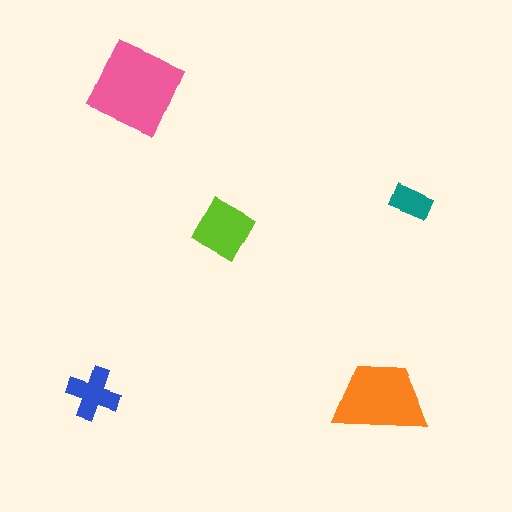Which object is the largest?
The pink diamond.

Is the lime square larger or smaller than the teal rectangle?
Larger.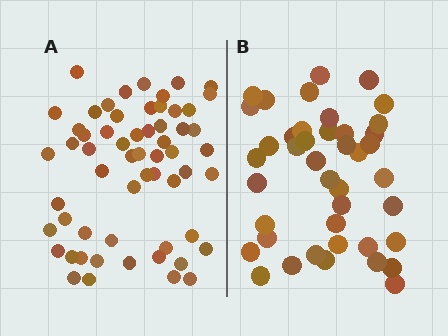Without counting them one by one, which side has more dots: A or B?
Region A (the left region) has more dots.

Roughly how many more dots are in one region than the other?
Region A has approximately 15 more dots than region B.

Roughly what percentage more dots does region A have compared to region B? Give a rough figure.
About 40% more.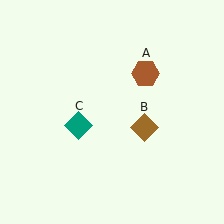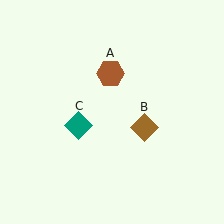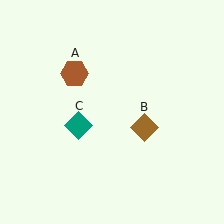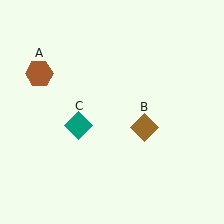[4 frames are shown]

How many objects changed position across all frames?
1 object changed position: brown hexagon (object A).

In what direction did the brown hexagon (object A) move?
The brown hexagon (object A) moved left.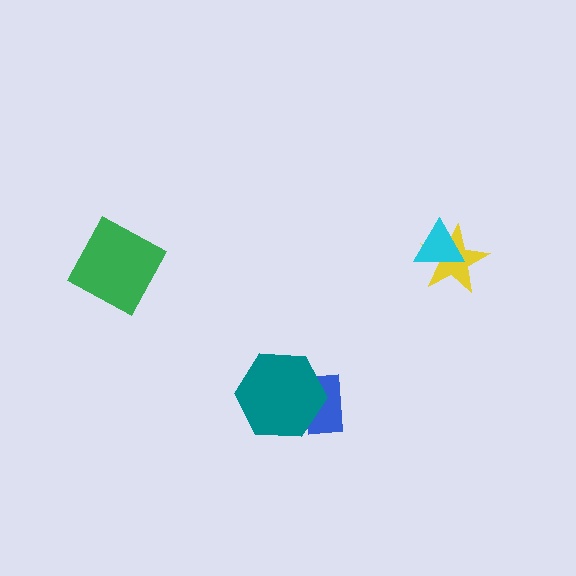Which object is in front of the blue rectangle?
The teal hexagon is in front of the blue rectangle.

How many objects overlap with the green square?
0 objects overlap with the green square.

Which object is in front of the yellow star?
The cyan triangle is in front of the yellow star.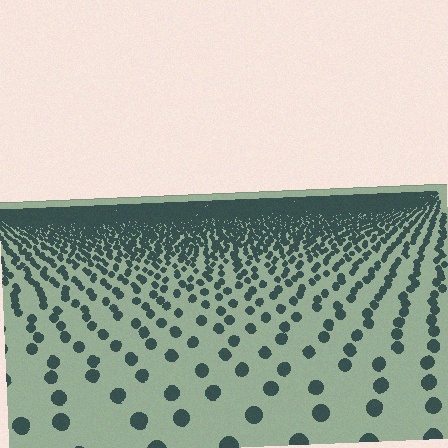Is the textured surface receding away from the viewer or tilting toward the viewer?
The surface is receding away from the viewer. Texture elements get smaller and denser toward the top.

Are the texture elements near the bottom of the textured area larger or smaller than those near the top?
Larger. Near the bottom, elements are closer to the viewer and appear at a bigger on-screen size.